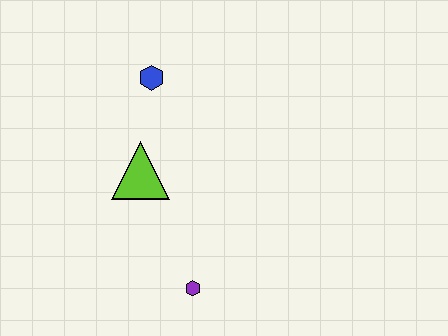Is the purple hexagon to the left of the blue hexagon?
No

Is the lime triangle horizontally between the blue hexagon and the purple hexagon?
No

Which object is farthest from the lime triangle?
The purple hexagon is farthest from the lime triangle.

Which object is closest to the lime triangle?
The blue hexagon is closest to the lime triangle.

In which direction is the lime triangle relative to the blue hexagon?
The lime triangle is below the blue hexagon.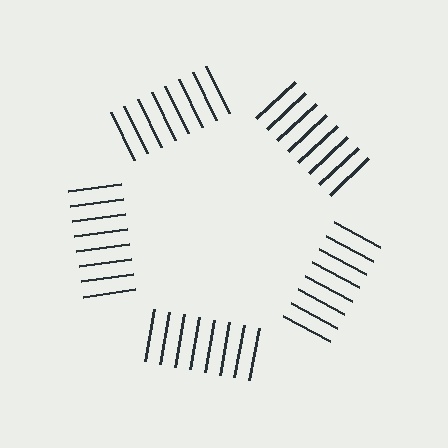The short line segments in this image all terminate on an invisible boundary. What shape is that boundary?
An illusory pentagon — the line segments terminate on its edges but no continuous stroke is drawn.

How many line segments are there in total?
40 — 8 along each of the 5 edges.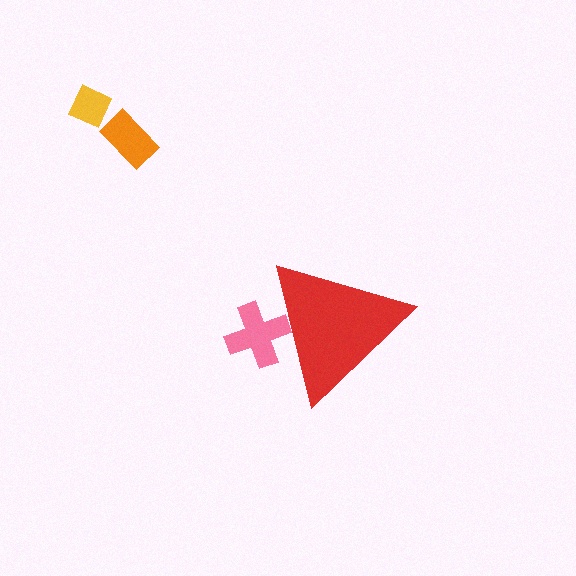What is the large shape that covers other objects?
A red triangle.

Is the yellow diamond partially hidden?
No, the yellow diamond is fully visible.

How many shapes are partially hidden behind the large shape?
1 shape is partially hidden.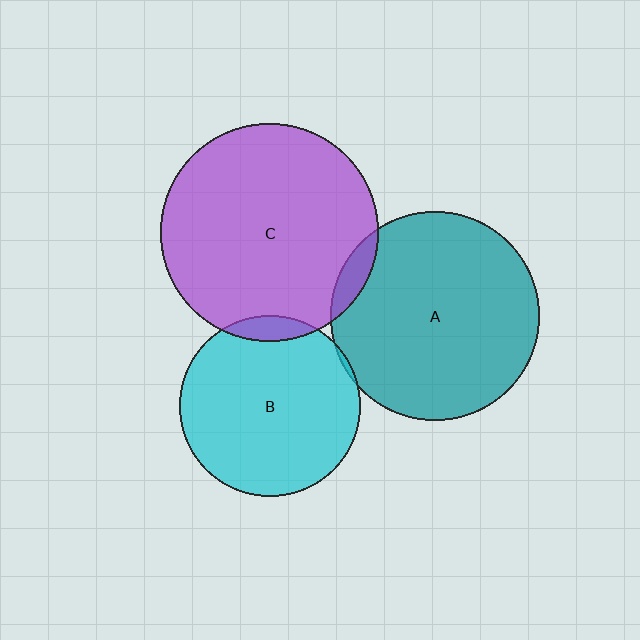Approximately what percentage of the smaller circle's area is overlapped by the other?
Approximately 5%.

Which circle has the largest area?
Circle C (purple).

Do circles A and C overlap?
Yes.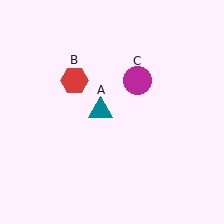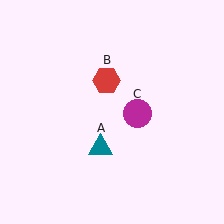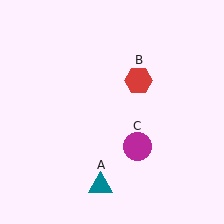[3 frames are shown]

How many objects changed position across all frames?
3 objects changed position: teal triangle (object A), red hexagon (object B), magenta circle (object C).